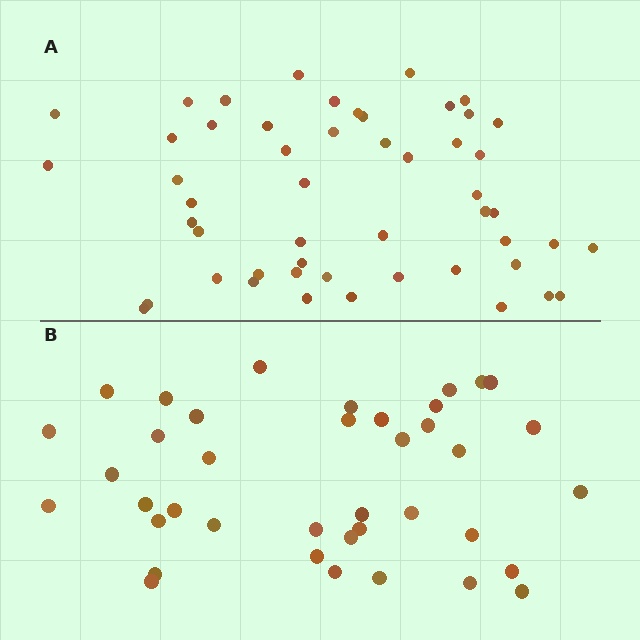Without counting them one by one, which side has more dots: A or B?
Region A (the top region) has more dots.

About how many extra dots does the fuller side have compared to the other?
Region A has roughly 12 or so more dots than region B.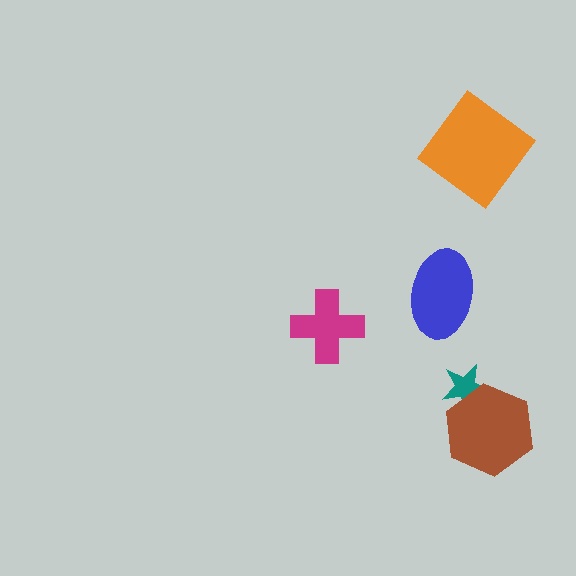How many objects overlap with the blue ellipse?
0 objects overlap with the blue ellipse.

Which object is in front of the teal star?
The brown hexagon is in front of the teal star.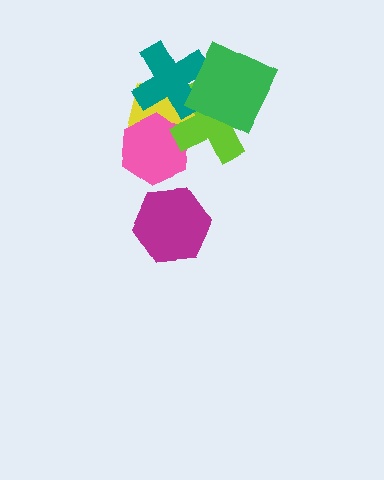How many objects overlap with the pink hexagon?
2 objects overlap with the pink hexagon.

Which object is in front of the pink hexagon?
The lime cross is in front of the pink hexagon.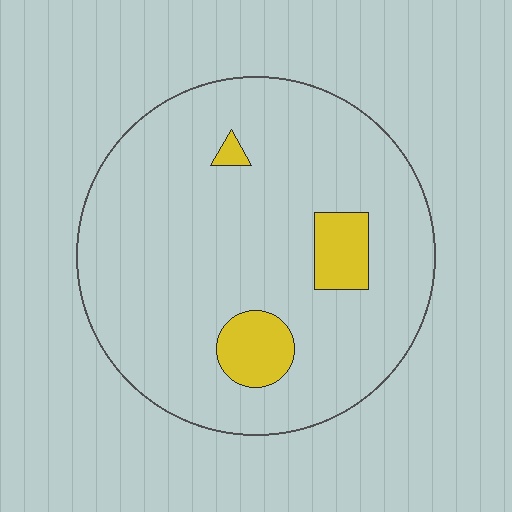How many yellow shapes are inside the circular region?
3.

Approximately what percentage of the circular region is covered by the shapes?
Approximately 10%.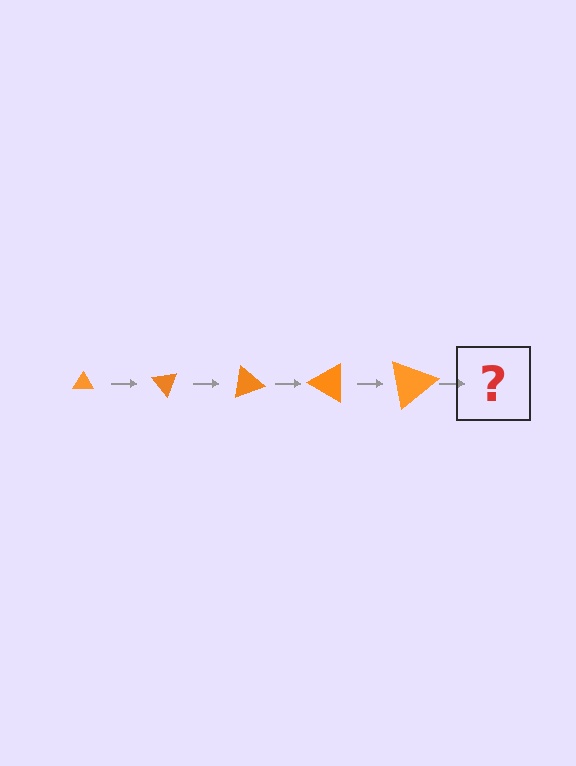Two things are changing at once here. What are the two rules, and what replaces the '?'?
The two rules are that the triangle grows larger each step and it rotates 50 degrees each step. The '?' should be a triangle, larger than the previous one and rotated 250 degrees from the start.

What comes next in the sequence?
The next element should be a triangle, larger than the previous one and rotated 250 degrees from the start.